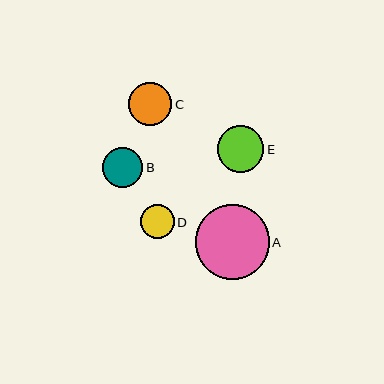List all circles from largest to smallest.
From largest to smallest: A, E, C, B, D.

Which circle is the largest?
Circle A is the largest with a size of approximately 74 pixels.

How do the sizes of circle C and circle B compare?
Circle C and circle B are approximately the same size.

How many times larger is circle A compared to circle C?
Circle A is approximately 1.7 times the size of circle C.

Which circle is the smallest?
Circle D is the smallest with a size of approximately 34 pixels.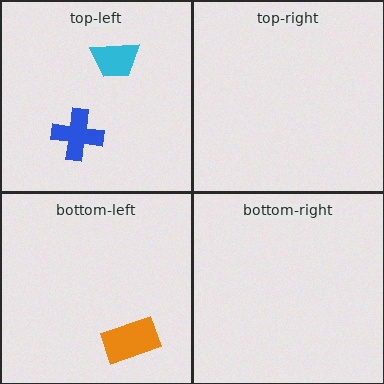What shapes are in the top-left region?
The cyan trapezoid, the blue cross.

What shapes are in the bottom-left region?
The orange rectangle.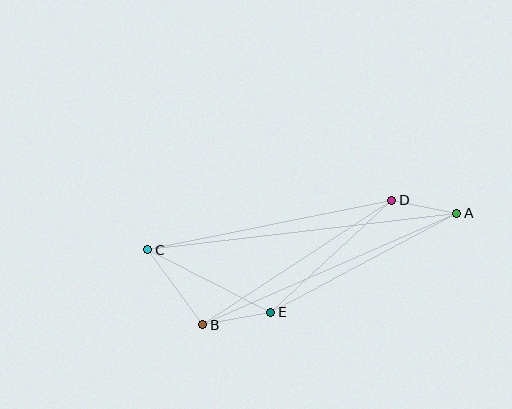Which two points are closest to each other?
Points A and D are closest to each other.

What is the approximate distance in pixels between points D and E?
The distance between D and E is approximately 164 pixels.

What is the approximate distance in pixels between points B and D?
The distance between B and D is approximately 226 pixels.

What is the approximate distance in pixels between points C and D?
The distance between C and D is approximately 249 pixels.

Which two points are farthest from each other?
Points A and C are farthest from each other.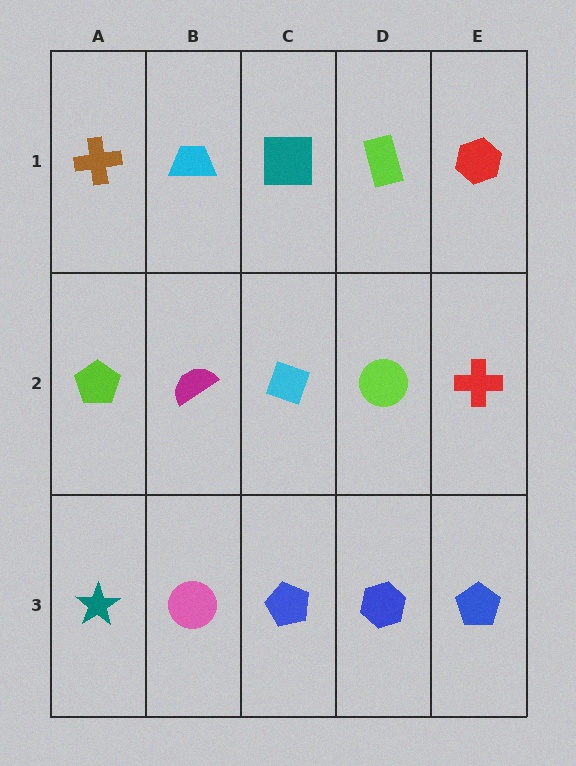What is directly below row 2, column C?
A blue pentagon.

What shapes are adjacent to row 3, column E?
A red cross (row 2, column E), a blue hexagon (row 3, column D).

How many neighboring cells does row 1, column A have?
2.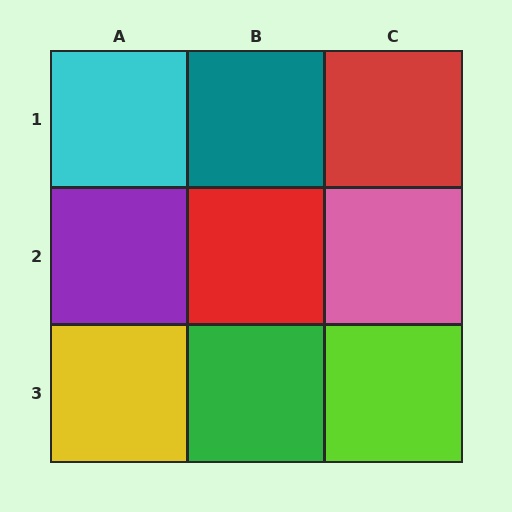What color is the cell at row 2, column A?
Purple.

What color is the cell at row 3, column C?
Lime.